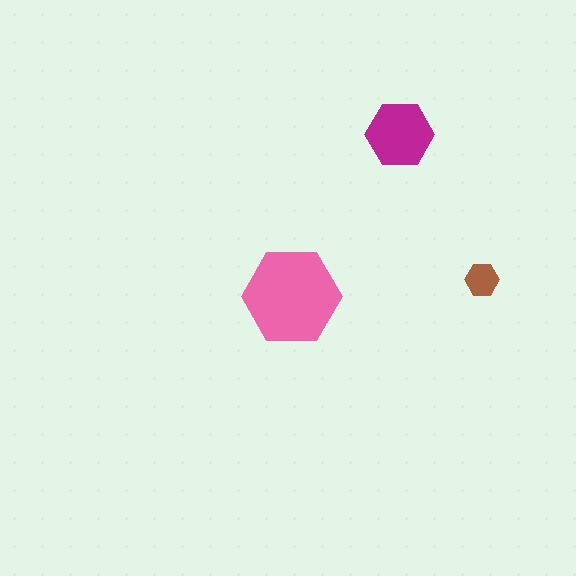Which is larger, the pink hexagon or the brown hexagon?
The pink one.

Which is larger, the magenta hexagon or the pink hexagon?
The pink one.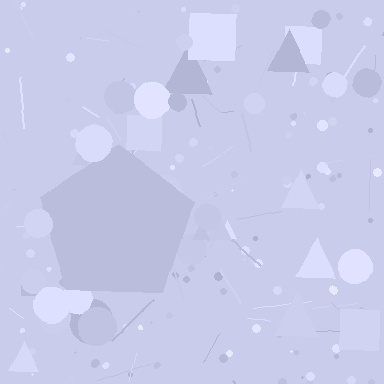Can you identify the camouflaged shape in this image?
The camouflaged shape is a pentagon.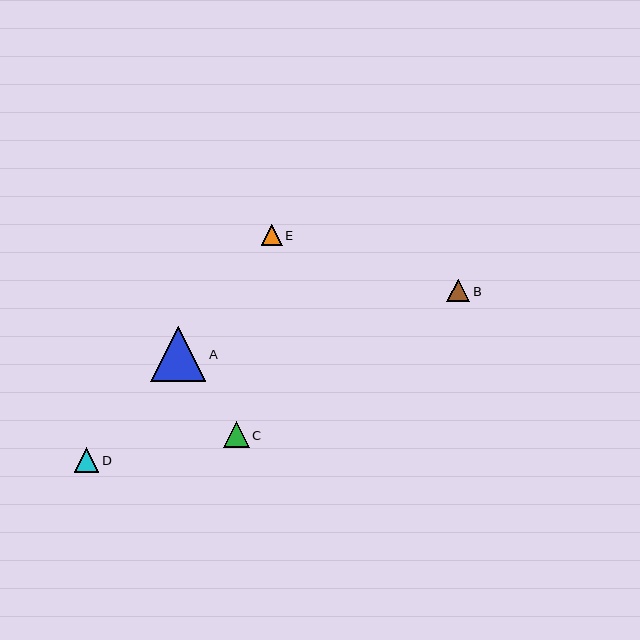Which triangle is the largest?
Triangle A is the largest with a size of approximately 56 pixels.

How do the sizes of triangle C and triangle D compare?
Triangle C and triangle D are approximately the same size.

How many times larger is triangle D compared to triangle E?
Triangle D is approximately 1.1 times the size of triangle E.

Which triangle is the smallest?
Triangle E is the smallest with a size of approximately 21 pixels.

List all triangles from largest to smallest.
From largest to smallest: A, C, D, B, E.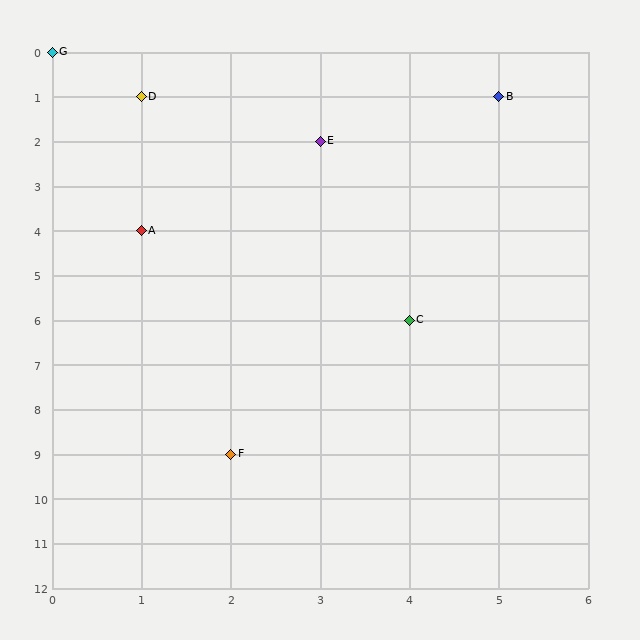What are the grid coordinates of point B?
Point B is at grid coordinates (5, 1).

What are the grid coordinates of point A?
Point A is at grid coordinates (1, 4).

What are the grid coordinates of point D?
Point D is at grid coordinates (1, 1).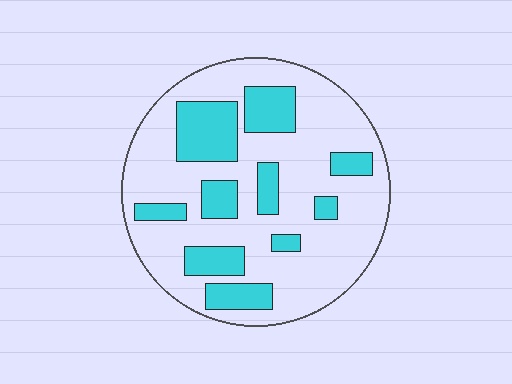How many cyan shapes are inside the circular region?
10.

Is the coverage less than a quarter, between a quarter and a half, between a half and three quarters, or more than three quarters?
Between a quarter and a half.